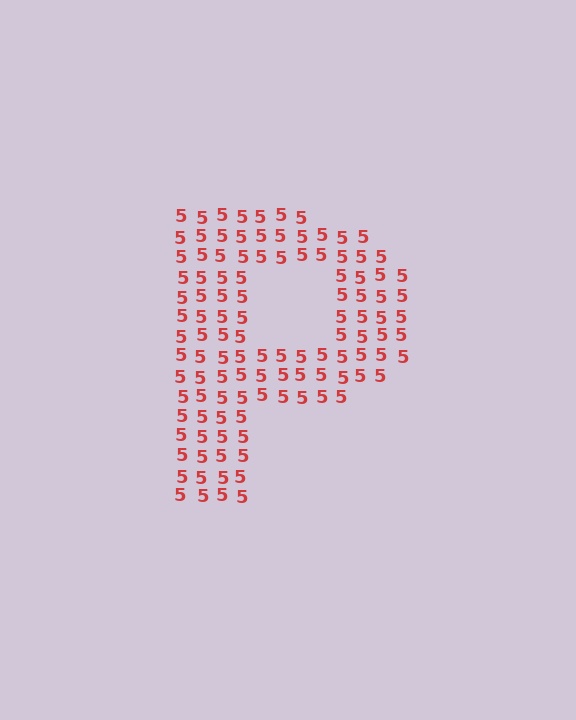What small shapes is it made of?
It is made of small digit 5's.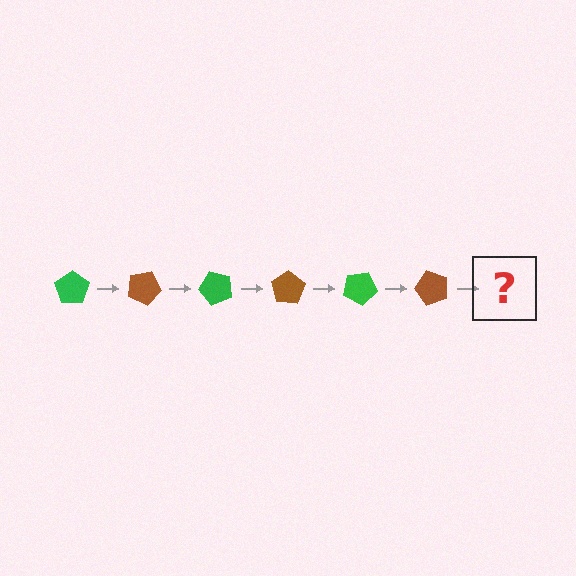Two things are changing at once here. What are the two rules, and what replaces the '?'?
The two rules are that it rotates 25 degrees each step and the color cycles through green and brown. The '?' should be a green pentagon, rotated 150 degrees from the start.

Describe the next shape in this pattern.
It should be a green pentagon, rotated 150 degrees from the start.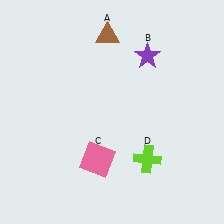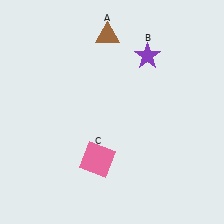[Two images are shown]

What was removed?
The lime cross (D) was removed in Image 2.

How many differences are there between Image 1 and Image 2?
There is 1 difference between the two images.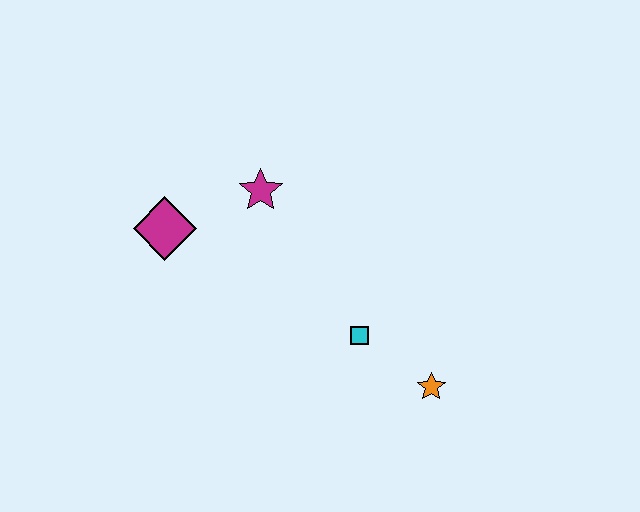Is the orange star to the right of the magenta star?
Yes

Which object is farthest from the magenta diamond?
The orange star is farthest from the magenta diamond.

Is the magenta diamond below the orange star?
No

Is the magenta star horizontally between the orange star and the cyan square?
No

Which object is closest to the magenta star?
The magenta diamond is closest to the magenta star.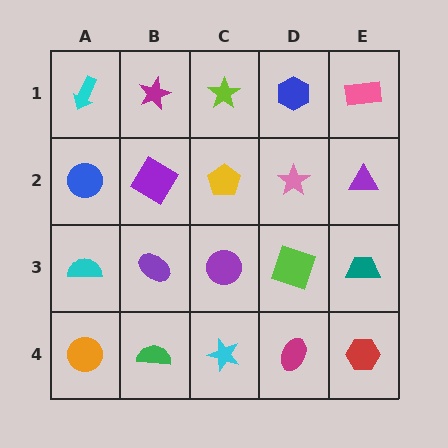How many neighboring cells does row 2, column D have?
4.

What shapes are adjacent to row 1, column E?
A purple triangle (row 2, column E), a blue hexagon (row 1, column D).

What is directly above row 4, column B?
A purple ellipse.